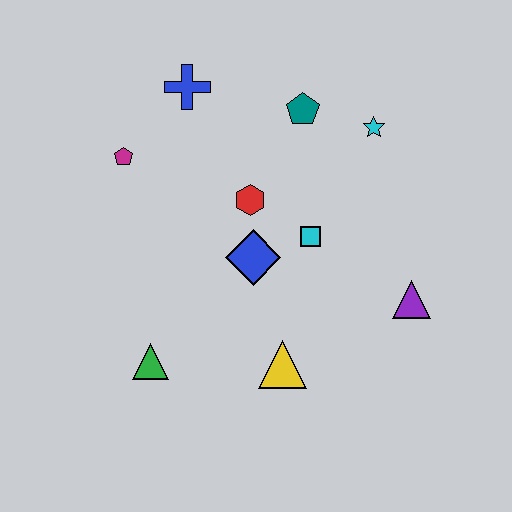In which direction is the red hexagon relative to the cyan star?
The red hexagon is to the left of the cyan star.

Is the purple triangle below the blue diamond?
Yes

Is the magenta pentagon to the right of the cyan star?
No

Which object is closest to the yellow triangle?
The blue diamond is closest to the yellow triangle.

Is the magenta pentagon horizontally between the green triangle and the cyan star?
No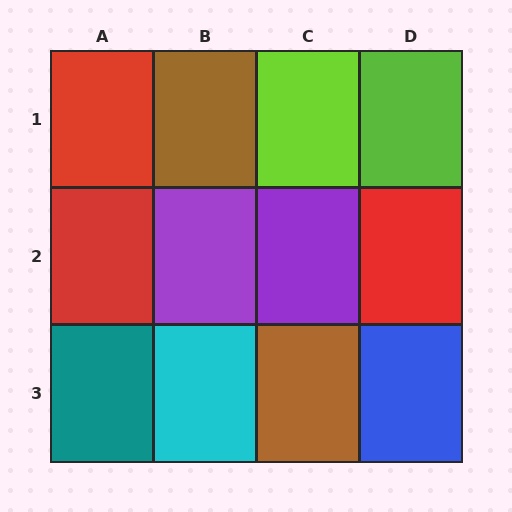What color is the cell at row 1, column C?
Lime.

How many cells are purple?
2 cells are purple.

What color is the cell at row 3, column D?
Blue.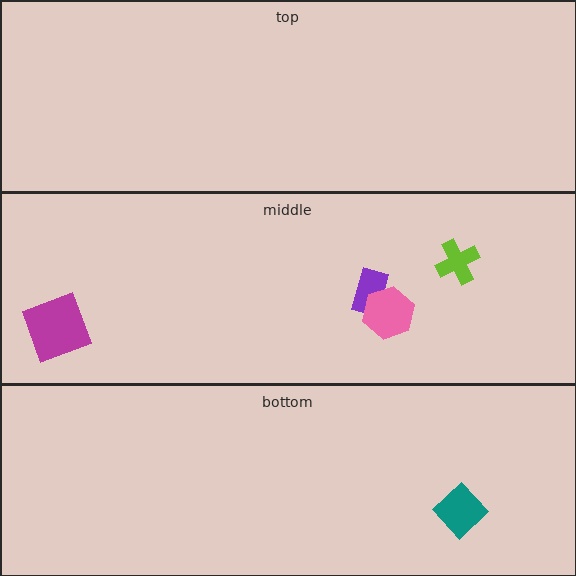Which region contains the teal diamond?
The bottom region.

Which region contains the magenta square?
The middle region.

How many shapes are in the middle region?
4.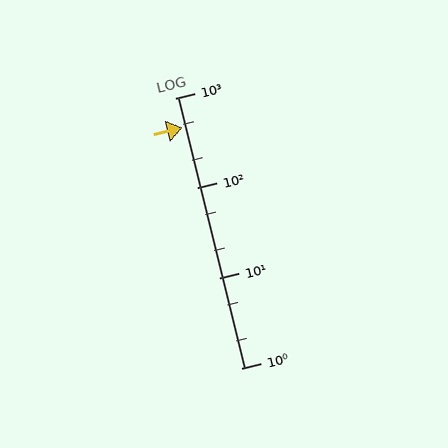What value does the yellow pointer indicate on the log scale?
The pointer indicates approximately 470.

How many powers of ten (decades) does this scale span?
The scale spans 3 decades, from 1 to 1000.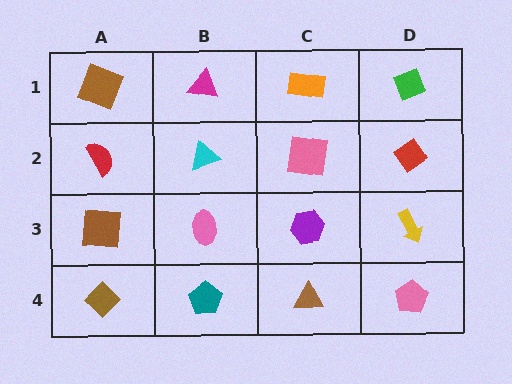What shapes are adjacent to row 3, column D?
A red diamond (row 2, column D), a pink pentagon (row 4, column D), a purple hexagon (row 3, column C).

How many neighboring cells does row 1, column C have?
3.